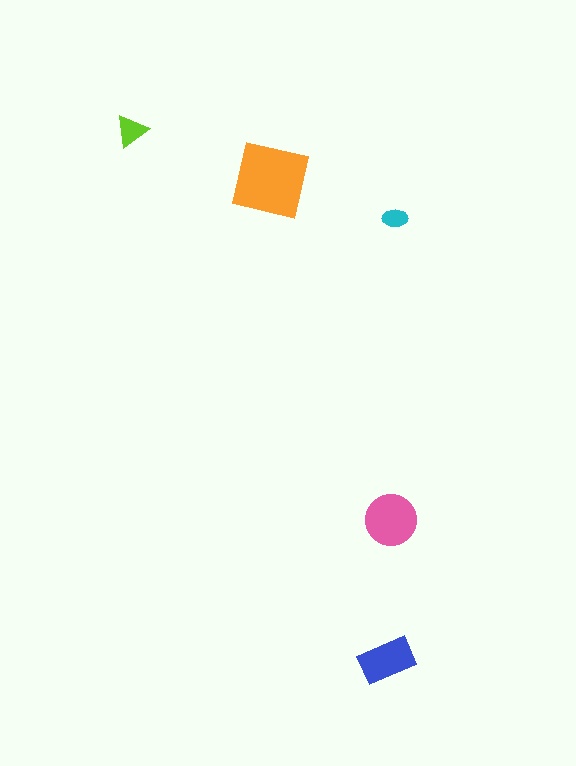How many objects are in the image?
There are 5 objects in the image.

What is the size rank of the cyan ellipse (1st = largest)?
5th.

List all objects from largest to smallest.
The orange square, the pink circle, the blue rectangle, the lime triangle, the cyan ellipse.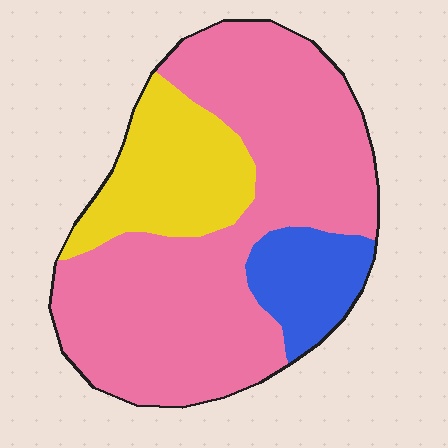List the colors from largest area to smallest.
From largest to smallest: pink, yellow, blue.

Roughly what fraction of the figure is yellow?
Yellow covers 21% of the figure.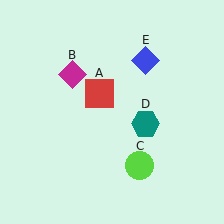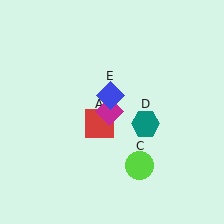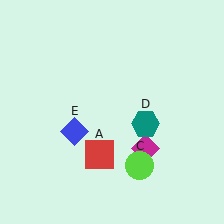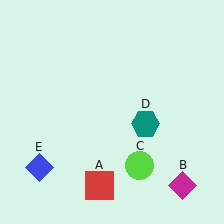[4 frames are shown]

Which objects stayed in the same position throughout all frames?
Lime circle (object C) and teal hexagon (object D) remained stationary.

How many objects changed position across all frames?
3 objects changed position: red square (object A), magenta diamond (object B), blue diamond (object E).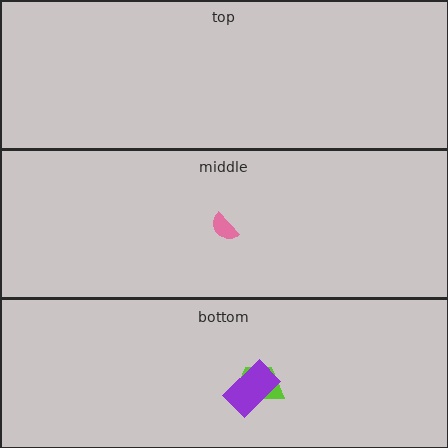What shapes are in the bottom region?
The lime trapezoid, the purple rectangle.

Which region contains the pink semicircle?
The middle region.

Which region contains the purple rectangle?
The bottom region.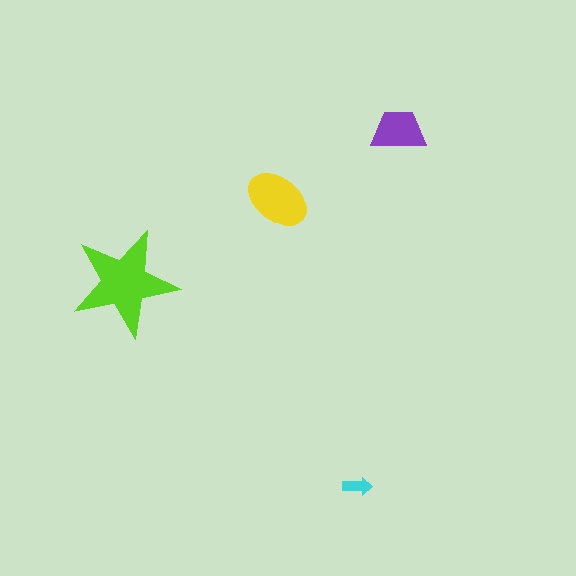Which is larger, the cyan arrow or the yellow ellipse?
The yellow ellipse.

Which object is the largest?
The lime star.